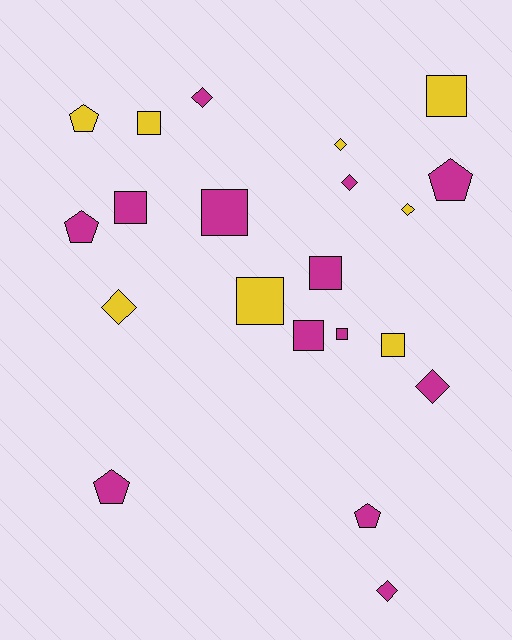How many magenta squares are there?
There are 5 magenta squares.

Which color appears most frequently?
Magenta, with 13 objects.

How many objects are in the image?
There are 21 objects.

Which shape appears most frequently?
Square, with 9 objects.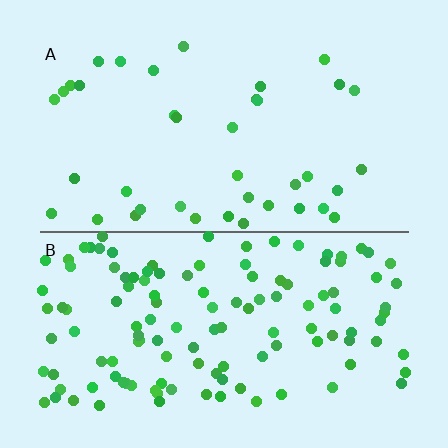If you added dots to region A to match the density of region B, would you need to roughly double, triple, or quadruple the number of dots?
Approximately triple.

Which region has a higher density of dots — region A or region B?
B (the bottom).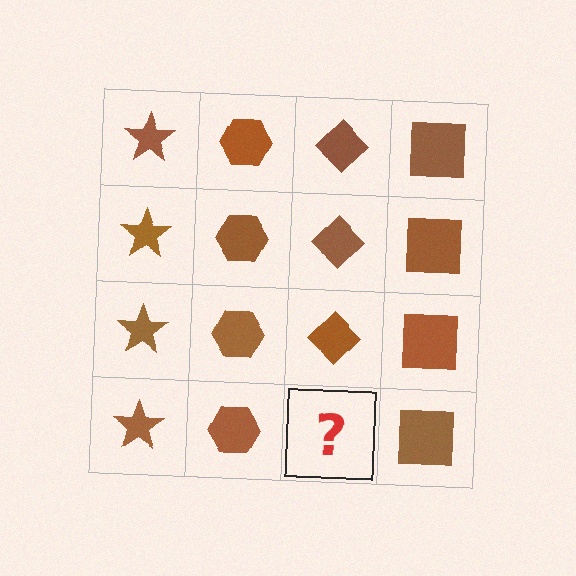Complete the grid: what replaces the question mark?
The question mark should be replaced with a brown diamond.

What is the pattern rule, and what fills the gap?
The rule is that each column has a consistent shape. The gap should be filled with a brown diamond.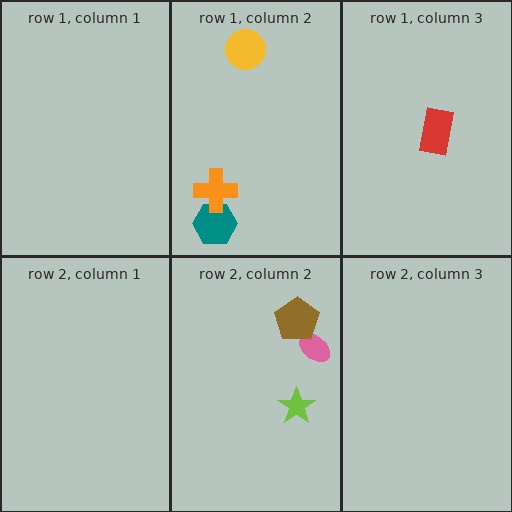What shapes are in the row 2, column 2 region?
The lime star, the pink ellipse, the brown pentagon.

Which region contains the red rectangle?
The row 1, column 3 region.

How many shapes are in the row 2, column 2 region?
3.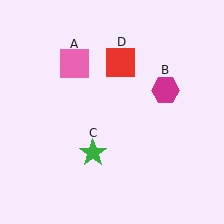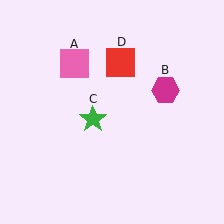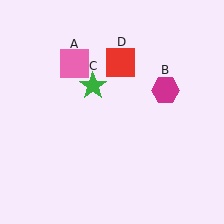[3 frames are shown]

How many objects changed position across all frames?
1 object changed position: green star (object C).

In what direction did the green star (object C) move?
The green star (object C) moved up.